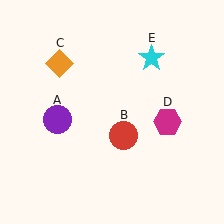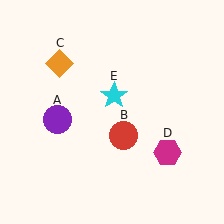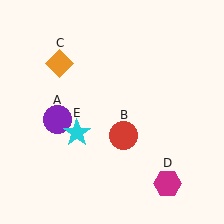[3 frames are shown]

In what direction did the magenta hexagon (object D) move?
The magenta hexagon (object D) moved down.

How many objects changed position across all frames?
2 objects changed position: magenta hexagon (object D), cyan star (object E).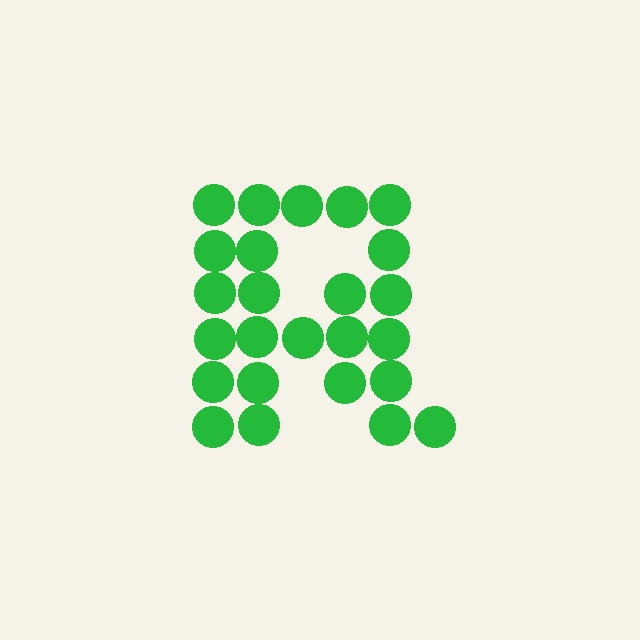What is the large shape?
The large shape is the letter R.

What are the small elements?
The small elements are circles.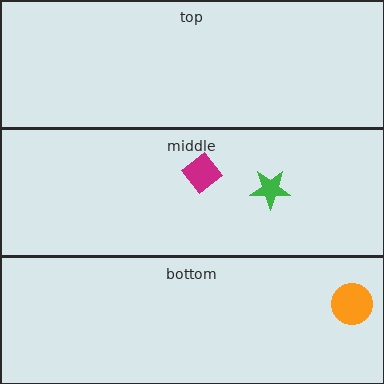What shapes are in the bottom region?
The orange circle.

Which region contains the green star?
The middle region.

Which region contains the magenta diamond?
The middle region.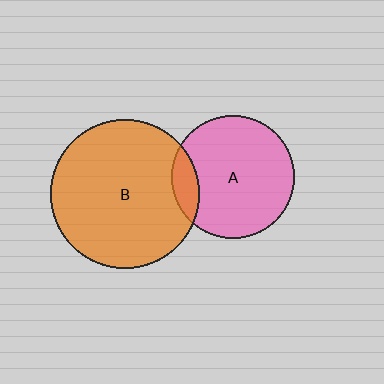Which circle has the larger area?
Circle B (orange).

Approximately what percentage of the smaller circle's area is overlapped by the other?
Approximately 10%.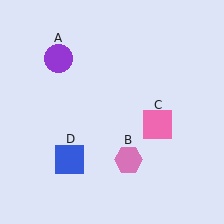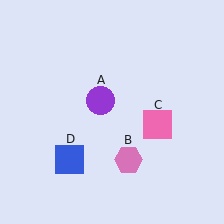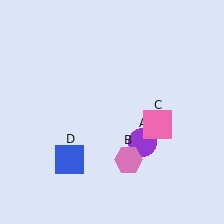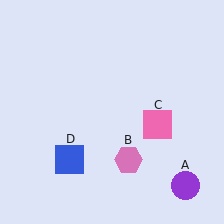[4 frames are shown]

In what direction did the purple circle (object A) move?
The purple circle (object A) moved down and to the right.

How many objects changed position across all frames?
1 object changed position: purple circle (object A).